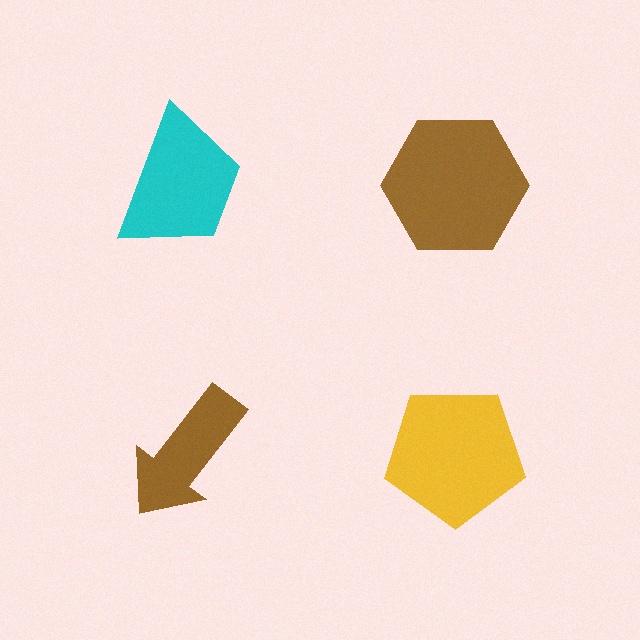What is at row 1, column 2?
A brown hexagon.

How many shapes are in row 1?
2 shapes.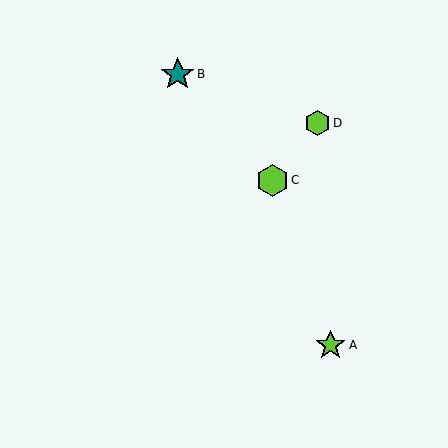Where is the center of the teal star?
The center of the teal star is at (178, 74).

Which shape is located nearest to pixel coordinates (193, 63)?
The teal star (labeled B) at (178, 74) is nearest to that location.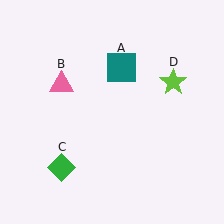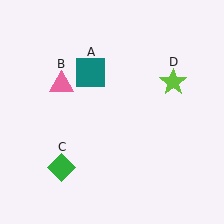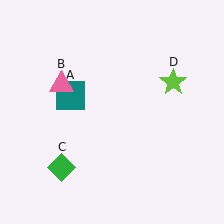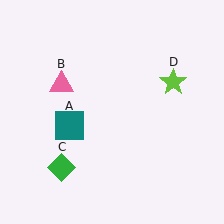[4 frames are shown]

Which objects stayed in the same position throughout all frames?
Pink triangle (object B) and green diamond (object C) and lime star (object D) remained stationary.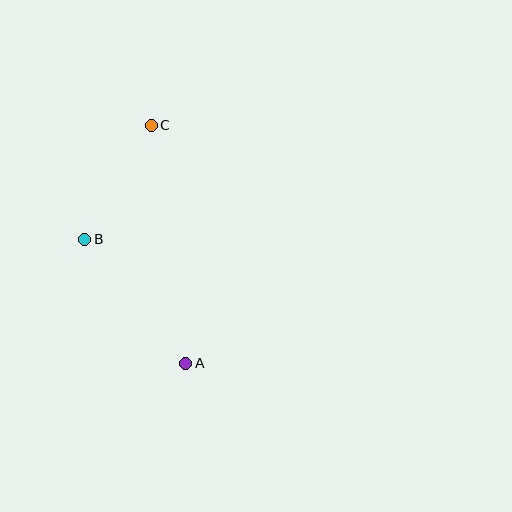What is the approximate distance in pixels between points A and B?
The distance between A and B is approximately 160 pixels.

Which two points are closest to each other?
Points B and C are closest to each other.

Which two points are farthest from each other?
Points A and C are farthest from each other.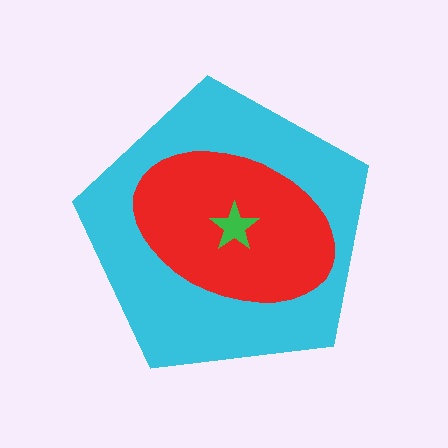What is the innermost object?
The green star.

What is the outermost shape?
The cyan pentagon.